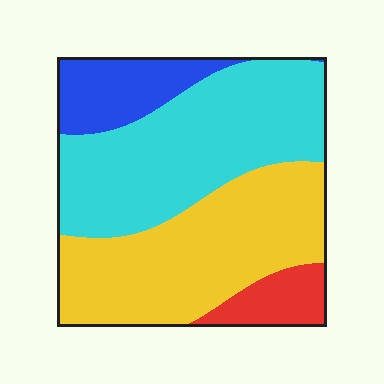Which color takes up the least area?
Red, at roughly 10%.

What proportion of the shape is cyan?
Cyan takes up about two fifths (2/5) of the shape.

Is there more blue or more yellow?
Yellow.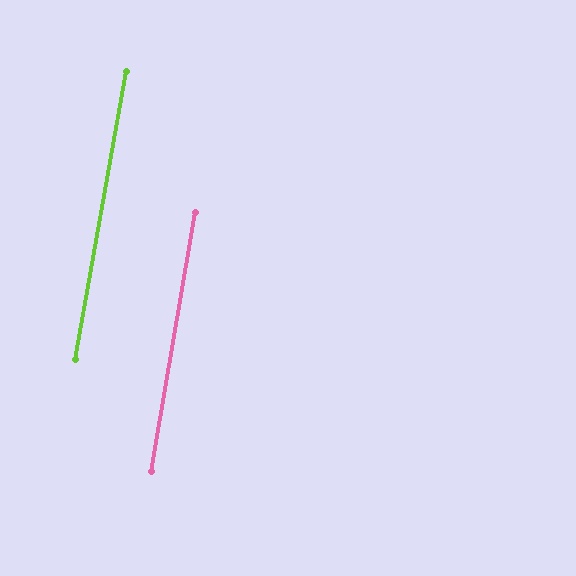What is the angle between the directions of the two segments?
Approximately 0 degrees.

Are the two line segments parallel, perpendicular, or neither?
Parallel — their directions differ by only 0.3°.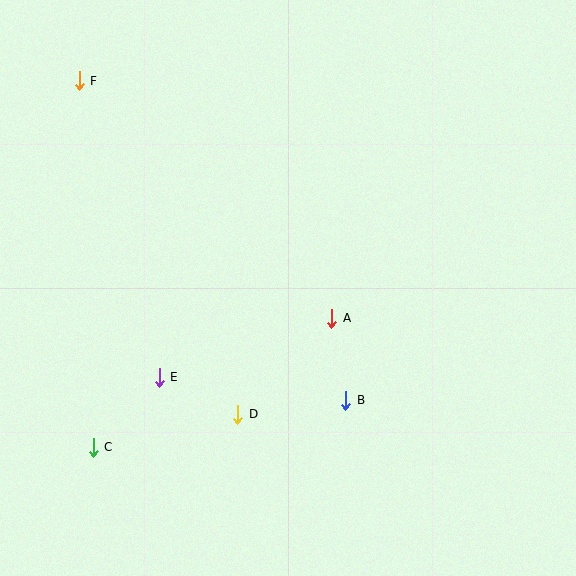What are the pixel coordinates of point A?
Point A is at (332, 318).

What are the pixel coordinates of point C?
Point C is at (93, 447).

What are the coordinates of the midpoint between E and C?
The midpoint between E and C is at (126, 412).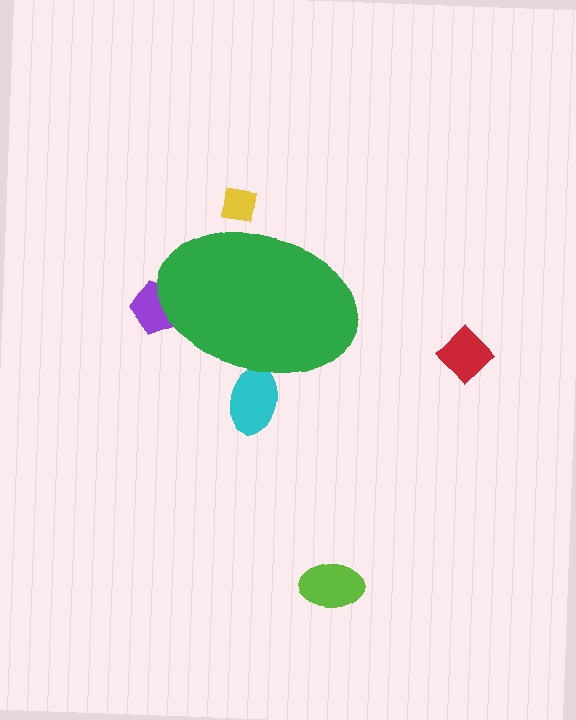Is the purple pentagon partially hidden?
Yes, the purple pentagon is partially hidden behind the green ellipse.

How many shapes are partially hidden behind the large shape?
3 shapes are partially hidden.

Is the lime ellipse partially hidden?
No, the lime ellipse is fully visible.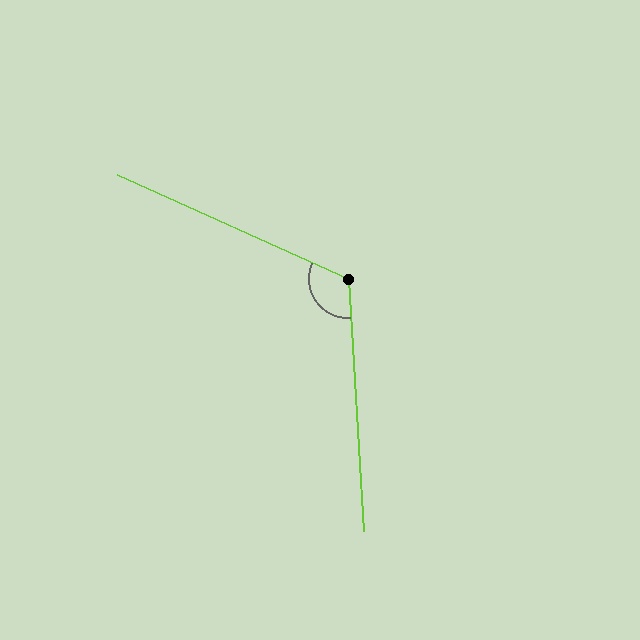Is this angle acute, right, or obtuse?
It is obtuse.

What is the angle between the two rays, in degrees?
Approximately 118 degrees.